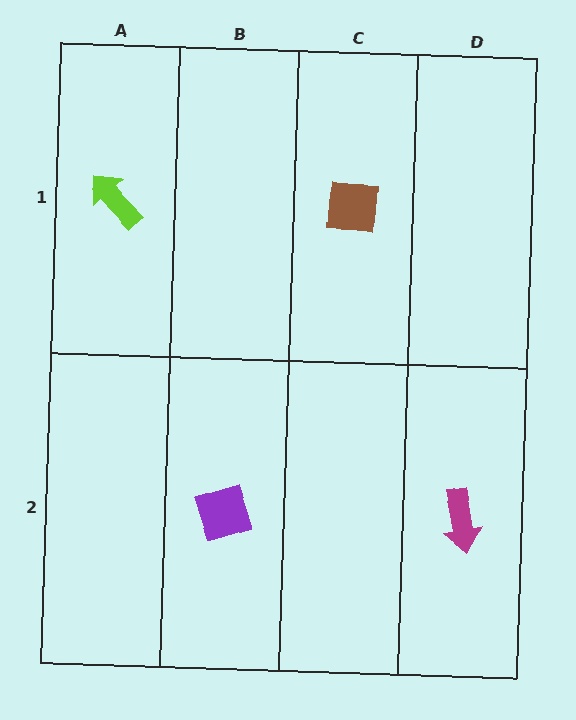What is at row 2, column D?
A magenta arrow.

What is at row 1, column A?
A lime arrow.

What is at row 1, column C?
A brown square.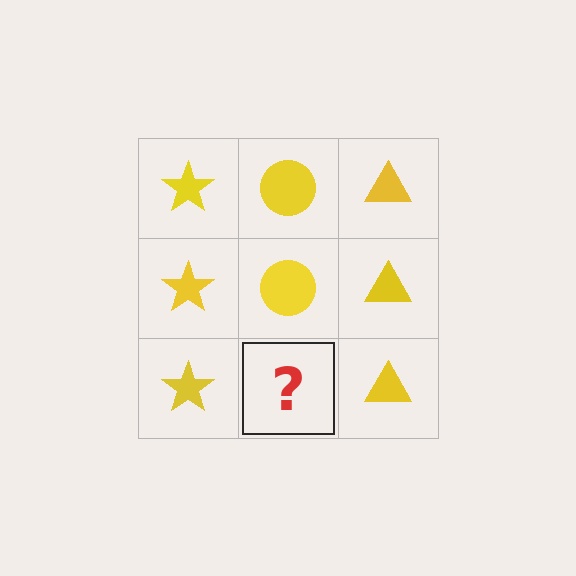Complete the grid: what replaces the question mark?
The question mark should be replaced with a yellow circle.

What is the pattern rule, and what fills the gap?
The rule is that each column has a consistent shape. The gap should be filled with a yellow circle.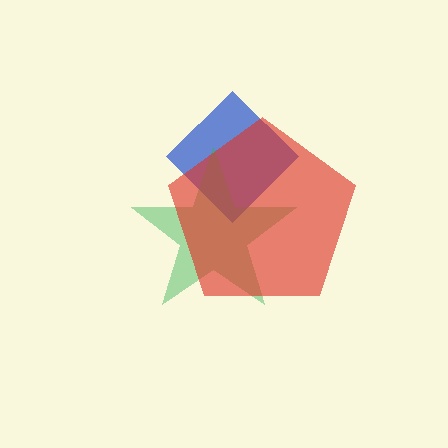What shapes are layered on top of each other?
The layered shapes are: a blue diamond, a green star, a red pentagon.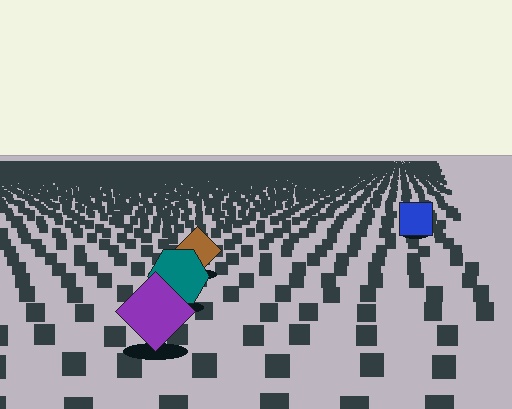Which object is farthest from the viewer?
The blue square is farthest from the viewer. It appears smaller and the ground texture around it is denser.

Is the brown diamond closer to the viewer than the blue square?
Yes. The brown diamond is closer — you can tell from the texture gradient: the ground texture is coarser near it.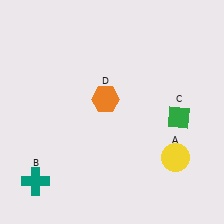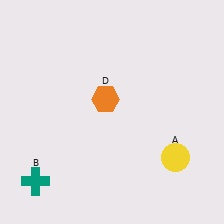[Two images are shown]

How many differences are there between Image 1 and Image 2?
There is 1 difference between the two images.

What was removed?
The green diamond (C) was removed in Image 2.